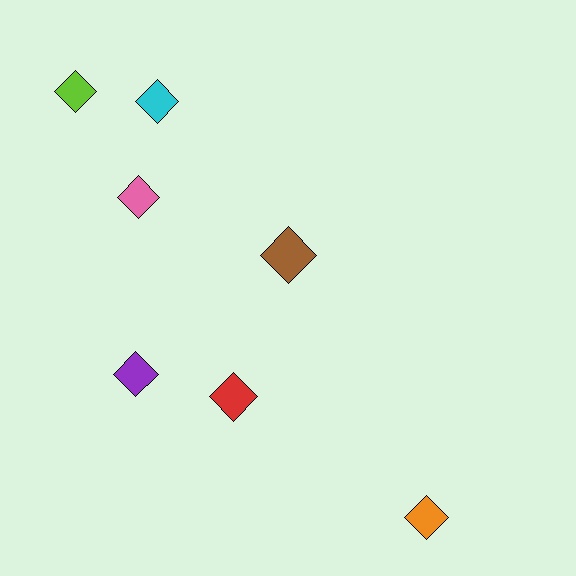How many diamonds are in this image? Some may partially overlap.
There are 7 diamonds.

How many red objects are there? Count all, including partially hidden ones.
There is 1 red object.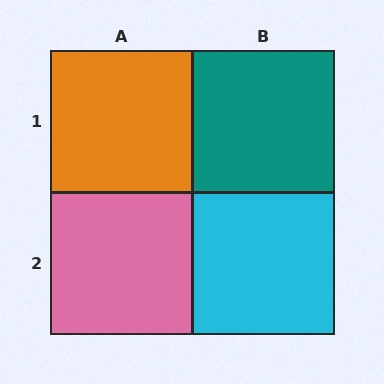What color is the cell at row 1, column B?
Teal.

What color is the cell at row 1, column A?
Orange.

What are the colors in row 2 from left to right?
Pink, cyan.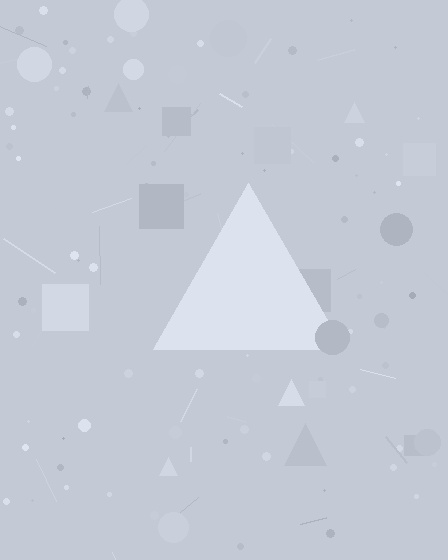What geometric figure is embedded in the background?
A triangle is embedded in the background.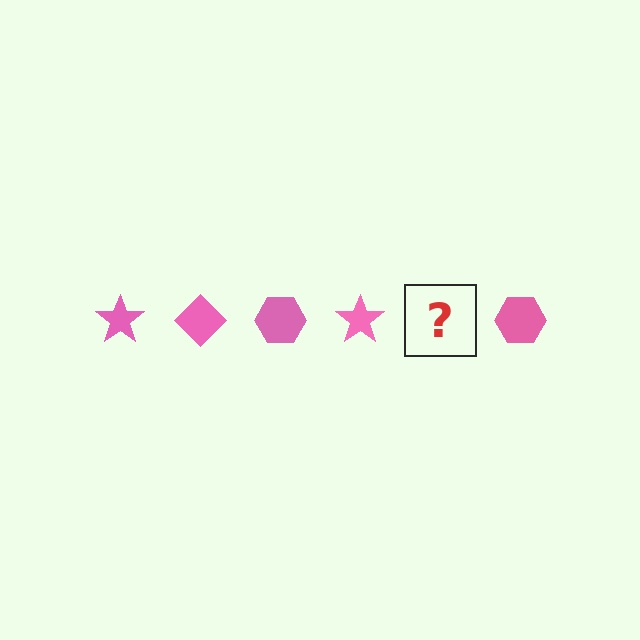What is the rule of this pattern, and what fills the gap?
The rule is that the pattern cycles through star, diamond, hexagon shapes in pink. The gap should be filled with a pink diamond.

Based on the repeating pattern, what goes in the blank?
The blank should be a pink diamond.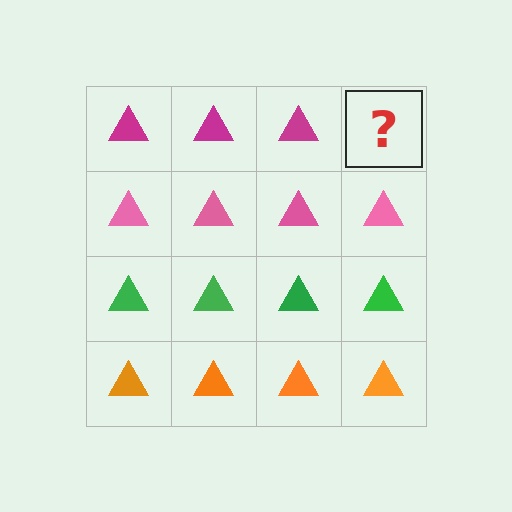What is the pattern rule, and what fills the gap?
The rule is that each row has a consistent color. The gap should be filled with a magenta triangle.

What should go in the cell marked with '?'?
The missing cell should contain a magenta triangle.